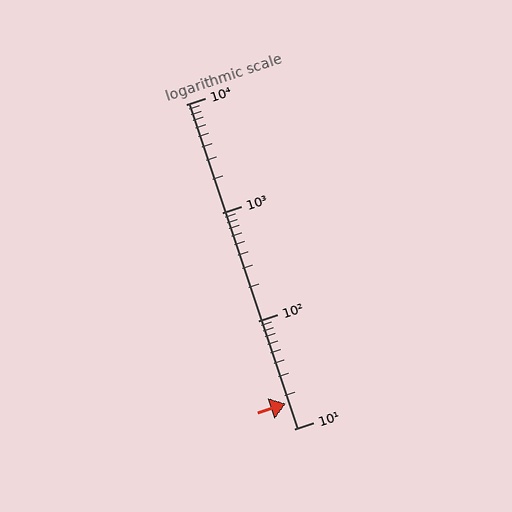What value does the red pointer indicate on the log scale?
The pointer indicates approximately 17.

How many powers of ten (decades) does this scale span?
The scale spans 3 decades, from 10 to 10000.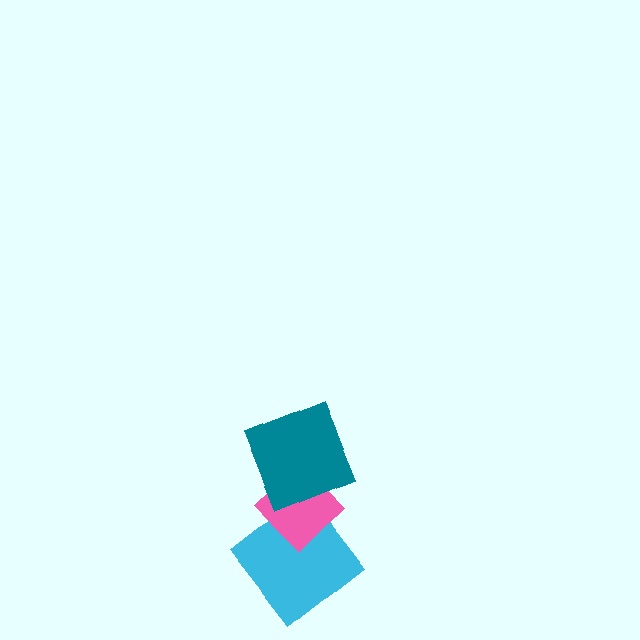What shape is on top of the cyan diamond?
The pink diamond is on top of the cyan diamond.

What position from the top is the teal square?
The teal square is 1st from the top.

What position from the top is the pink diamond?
The pink diamond is 2nd from the top.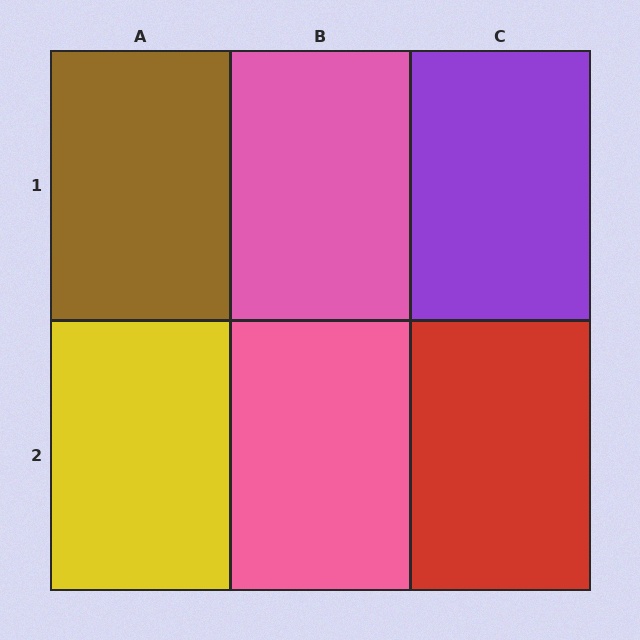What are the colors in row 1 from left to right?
Brown, pink, purple.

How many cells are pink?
2 cells are pink.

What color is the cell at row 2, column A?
Yellow.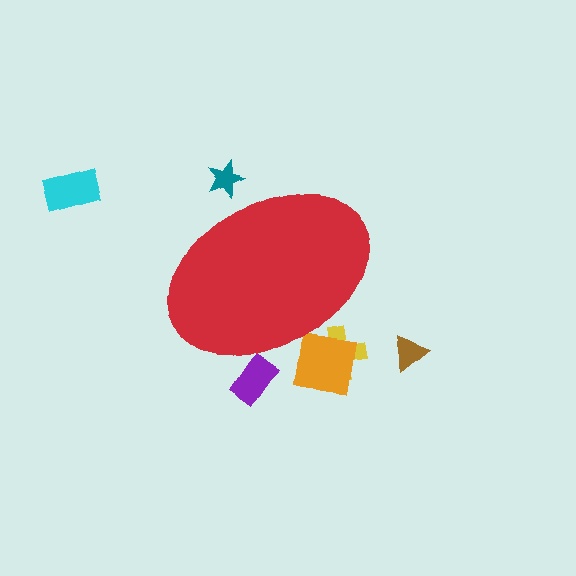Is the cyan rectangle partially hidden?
No, the cyan rectangle is fully visible.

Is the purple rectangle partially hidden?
Yes, the purple rectangle is partially hidden behind the red ellipse.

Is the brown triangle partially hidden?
No, the brown triangle is fully visible.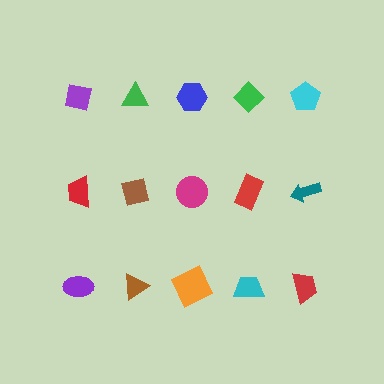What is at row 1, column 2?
A green triangle.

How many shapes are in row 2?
5 shapes.